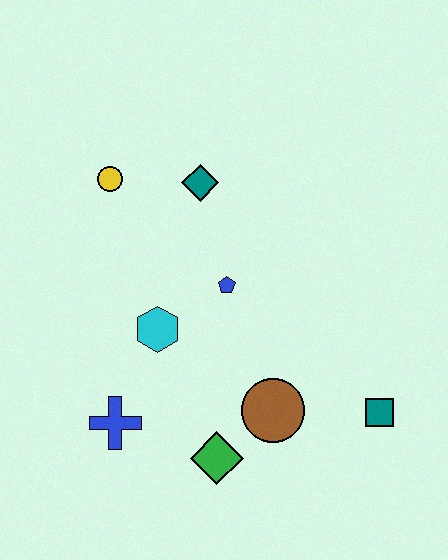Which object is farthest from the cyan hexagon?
The teal square is farthest from the cyan hexagon.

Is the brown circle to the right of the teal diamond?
Yes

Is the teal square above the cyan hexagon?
No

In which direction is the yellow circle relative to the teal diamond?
The yellow circle is to the left of the teal diamond.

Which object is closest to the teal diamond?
The yellow circle is closest to the teal diamond.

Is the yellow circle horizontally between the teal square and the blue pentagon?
No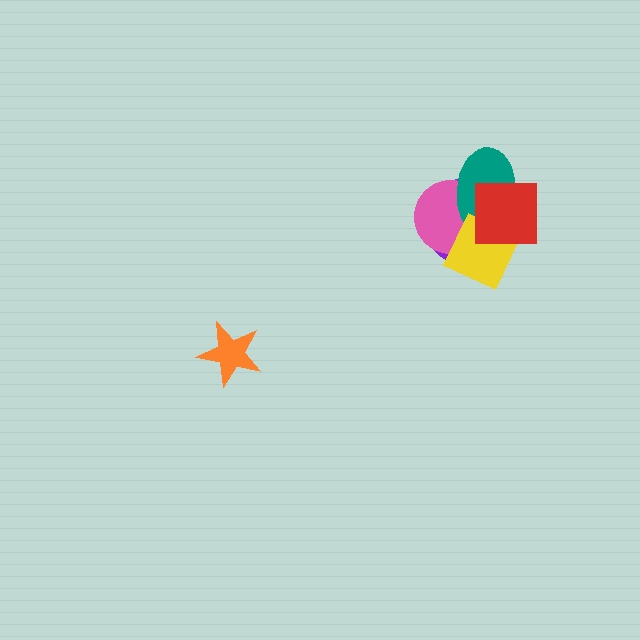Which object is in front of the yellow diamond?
The red square is in front of the yellow diamond.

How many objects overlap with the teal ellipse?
4 objects overlap with the teal ellipse.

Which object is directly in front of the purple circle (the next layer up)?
The pink circle is directly in front of the purple circle.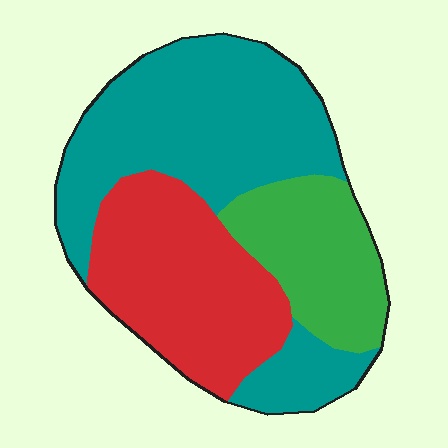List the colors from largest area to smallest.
From largest to smallest: teal, red, green.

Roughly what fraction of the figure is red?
Red takes up about one third (1/3) of the figure.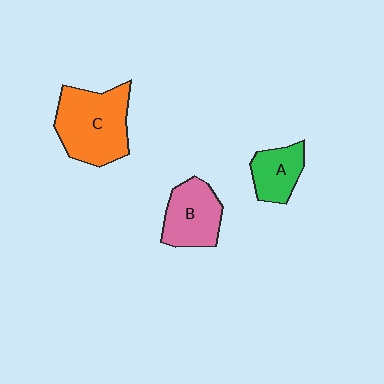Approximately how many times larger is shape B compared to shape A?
Approximately 1.3 times.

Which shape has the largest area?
Shape C (orange).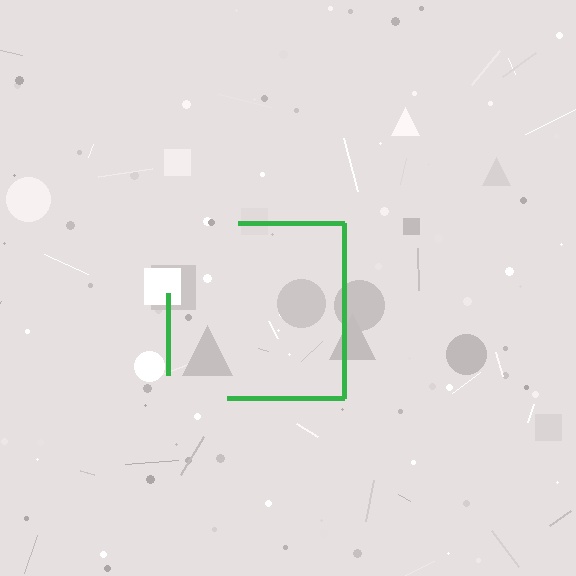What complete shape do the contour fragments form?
The contour fragments form a square.